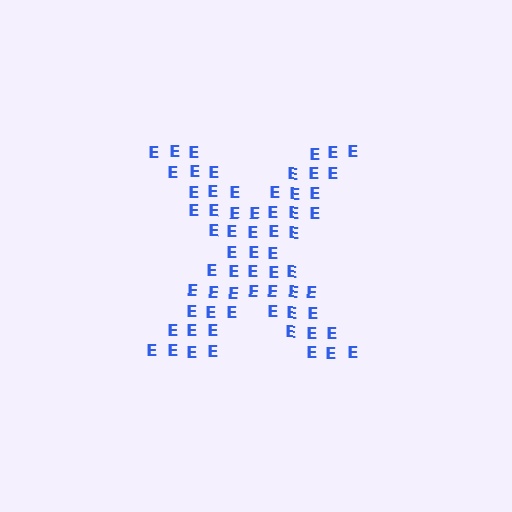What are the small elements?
The small elements are letter E's.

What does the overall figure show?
The overall figure shows the letter X.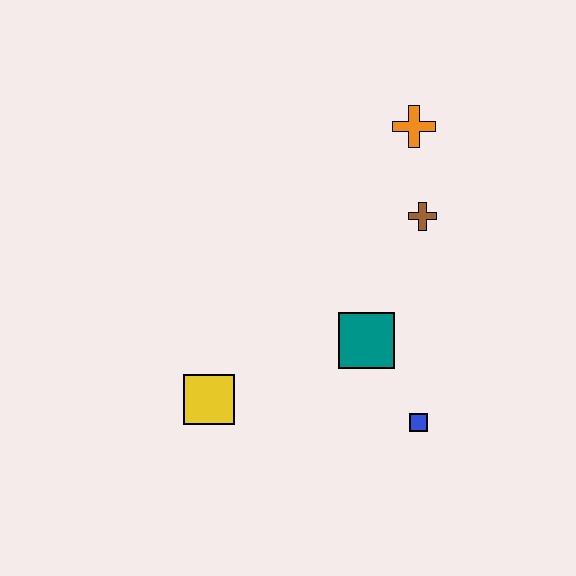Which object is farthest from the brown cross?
The yellow square is farthest from the brown cross.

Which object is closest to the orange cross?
The brown cross is closest to the orange cross.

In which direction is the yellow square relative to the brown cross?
The yellow square is to the left of the brown cross.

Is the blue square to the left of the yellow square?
No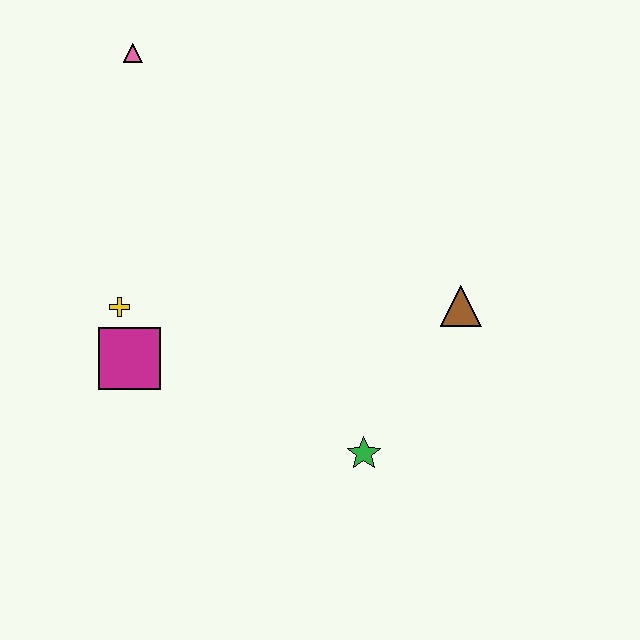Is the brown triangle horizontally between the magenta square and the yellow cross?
No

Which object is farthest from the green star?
The pink triangle is farthest from the green star.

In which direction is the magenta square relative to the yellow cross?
The magenta square is below the yellow cross.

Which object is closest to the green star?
The brown triangle is closest to the green star.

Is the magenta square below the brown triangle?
Yes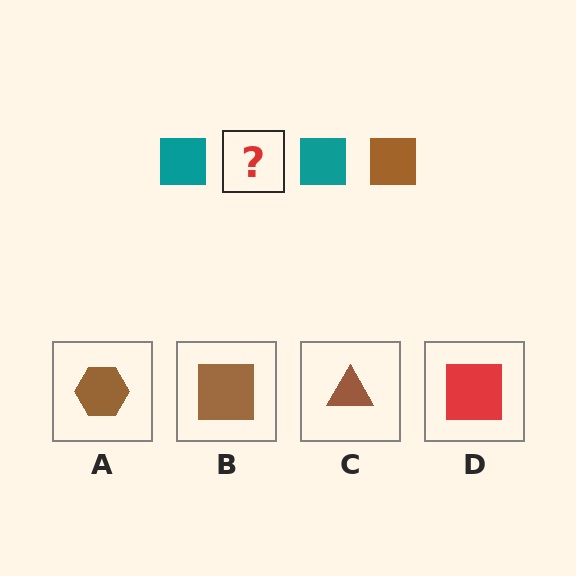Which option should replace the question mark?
Option B.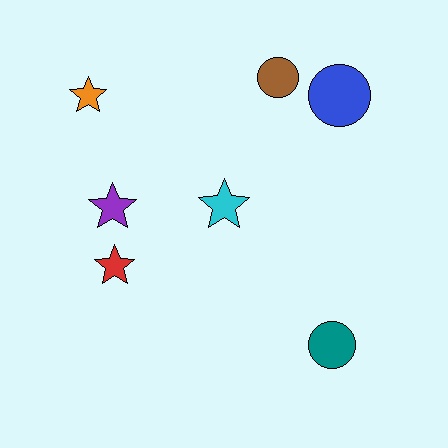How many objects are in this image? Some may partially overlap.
There are 7 objects.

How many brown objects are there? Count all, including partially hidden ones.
There is 1 brown object.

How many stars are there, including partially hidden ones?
There are 4 stars.